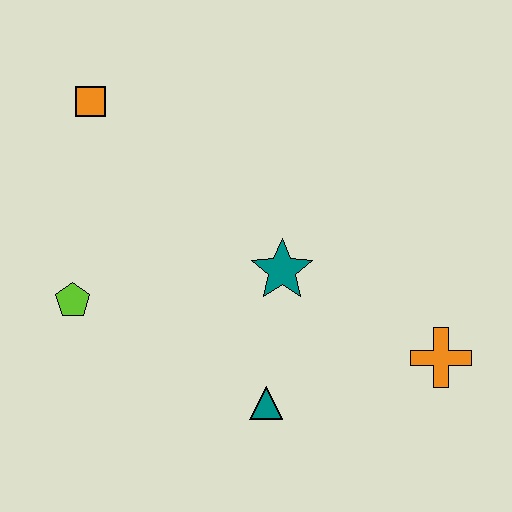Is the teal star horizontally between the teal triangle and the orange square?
No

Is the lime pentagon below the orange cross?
No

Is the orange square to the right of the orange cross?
No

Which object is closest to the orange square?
The lime pentagon is closest to the orange square.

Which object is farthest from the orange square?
The orange cross is farthest from the orange square.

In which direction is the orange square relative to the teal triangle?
The orange square is above the teal triangle.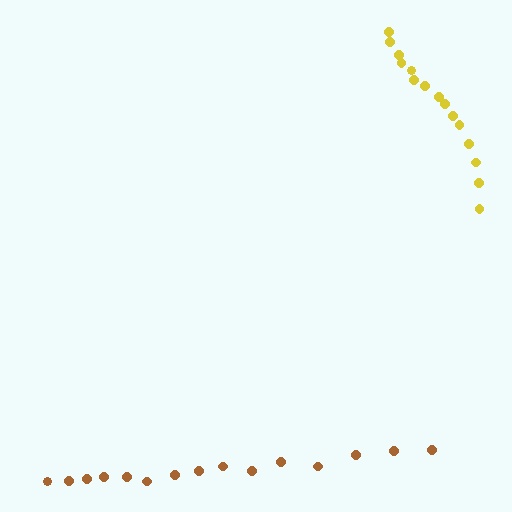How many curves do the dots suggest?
There are 2 distinct paths.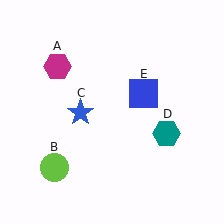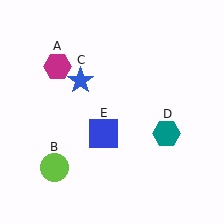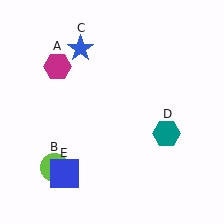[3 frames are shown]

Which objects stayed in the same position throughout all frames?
Magenta hexagon (object A) and lime circle (object B) and teal hexagon (object D) remained stationary.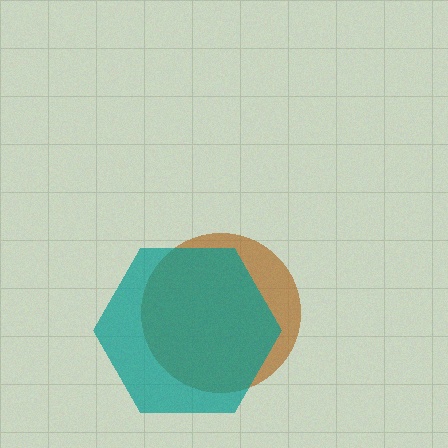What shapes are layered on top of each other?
The layered shapes are: a brown circle, a teal hexagon.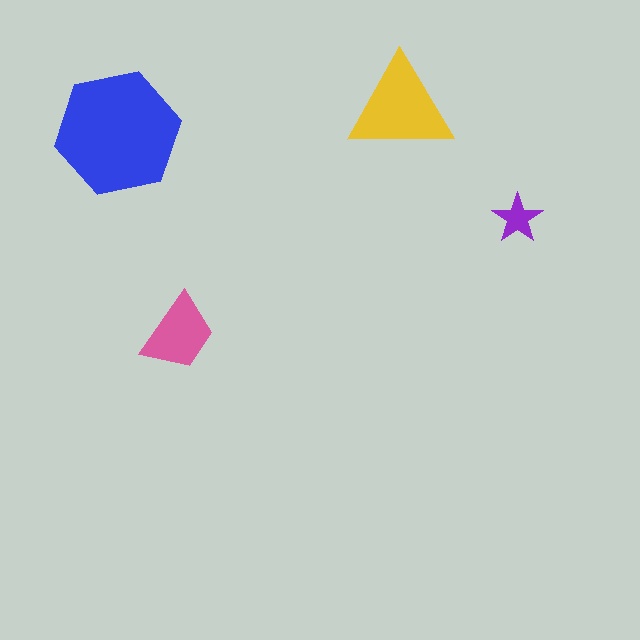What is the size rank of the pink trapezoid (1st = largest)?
3rd.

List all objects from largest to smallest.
The blue hexagon, the yellow triangle, the pink trapezoid, the purple star.